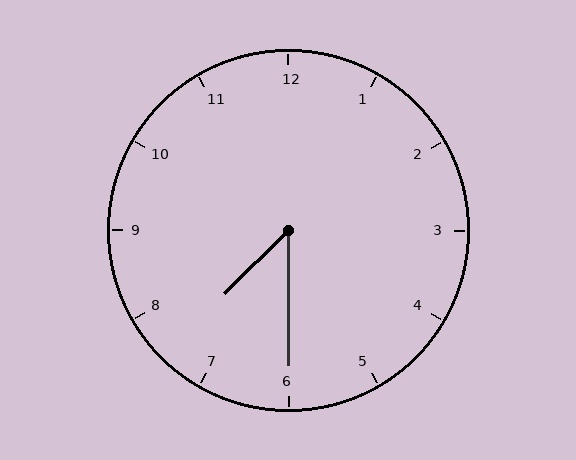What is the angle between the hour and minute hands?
Approximately 45 degrees.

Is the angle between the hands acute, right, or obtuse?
It is acute.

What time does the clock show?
7:30.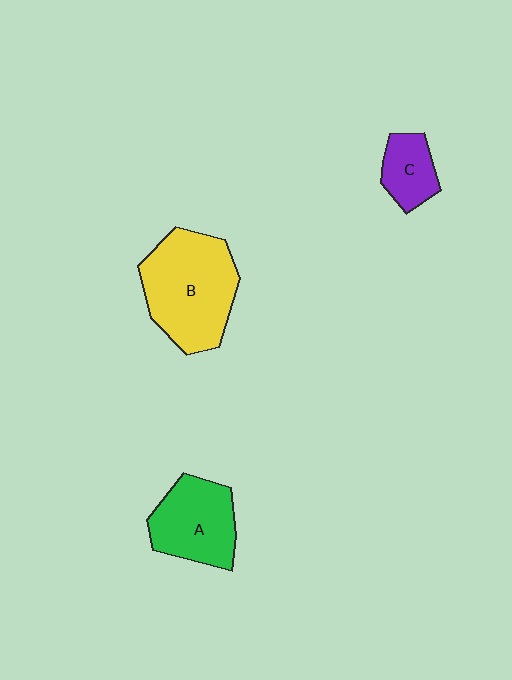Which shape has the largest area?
Shape B (yellow).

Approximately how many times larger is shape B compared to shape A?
Approximately 1.5 times.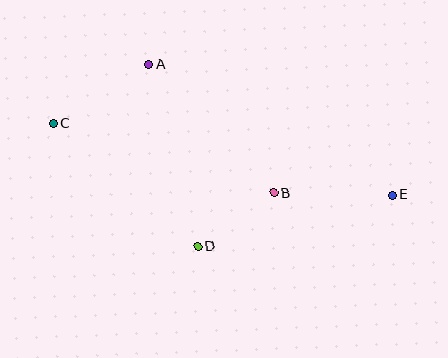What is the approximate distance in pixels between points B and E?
The distance between B and E is approximately 118 pixels.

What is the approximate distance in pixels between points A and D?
The distance between A and D is approximately 189 pixels.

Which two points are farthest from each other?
Points C and E are farthest from each other.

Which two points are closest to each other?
Points B and D are closest to each other.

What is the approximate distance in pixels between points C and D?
The distance between C and D is approximately 190 pixels.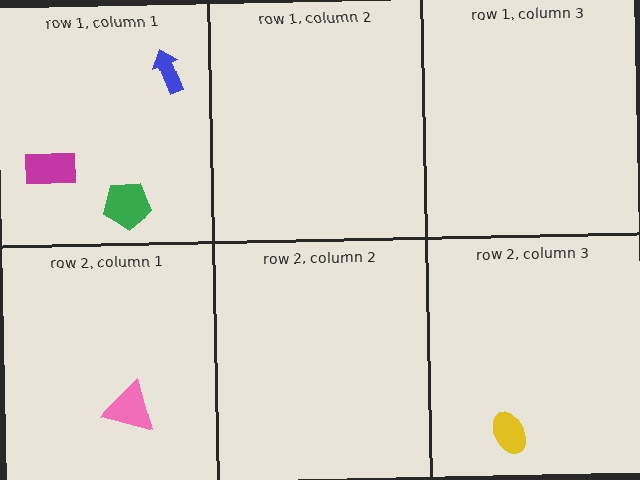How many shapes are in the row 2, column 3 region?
1.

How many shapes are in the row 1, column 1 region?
3.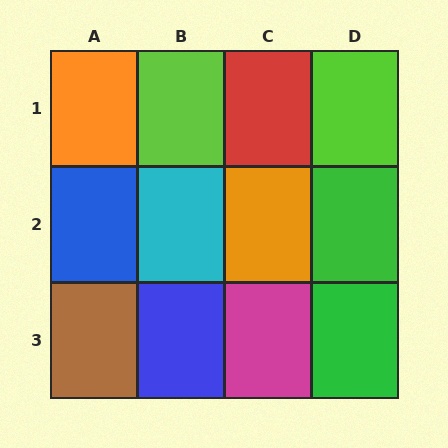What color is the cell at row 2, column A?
Blue.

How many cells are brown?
1 cell is brown.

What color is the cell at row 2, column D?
Green.